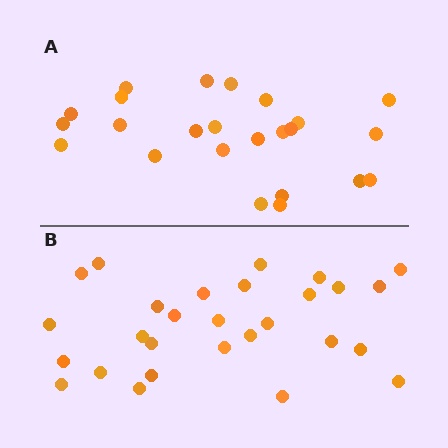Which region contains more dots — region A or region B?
Region B (the bottom region) has more dots.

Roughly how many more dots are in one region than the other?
Region B has about 4 more dots than region A.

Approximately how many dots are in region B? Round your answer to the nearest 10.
About 30 dots. (The exact count is 28, which rounds to 30.)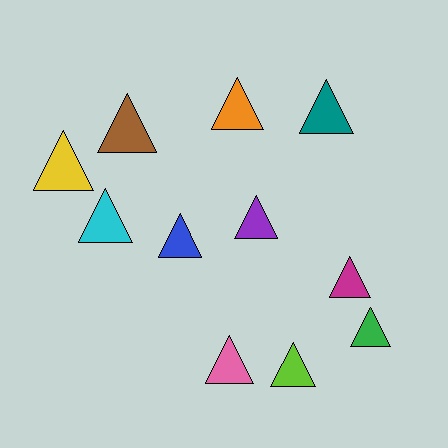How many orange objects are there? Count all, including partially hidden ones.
There is 1 orange object.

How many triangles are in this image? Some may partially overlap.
There are 11 triangles.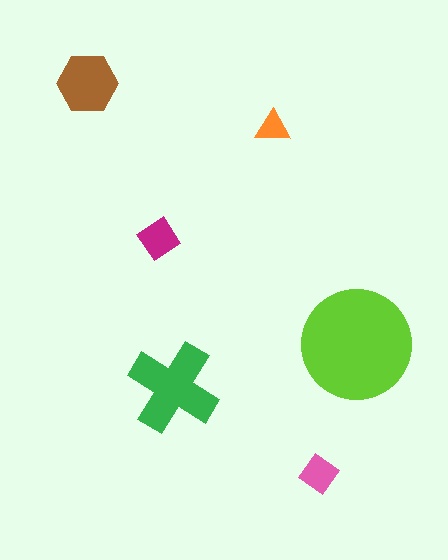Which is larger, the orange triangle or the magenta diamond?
The magenta diamond.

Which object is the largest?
The lime circle.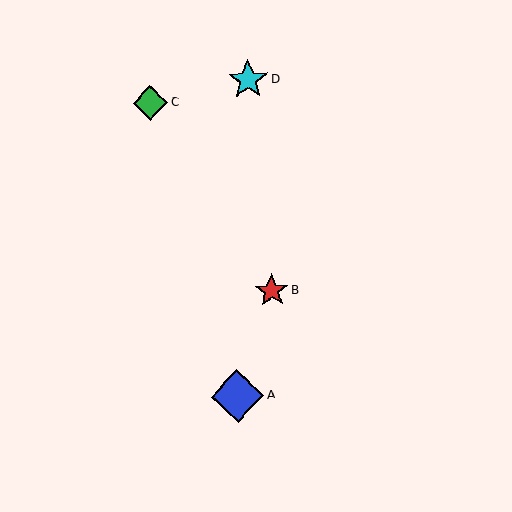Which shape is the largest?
The blue diamond (labeled A) is the largest.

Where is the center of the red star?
The center of the red star is at (271, 291).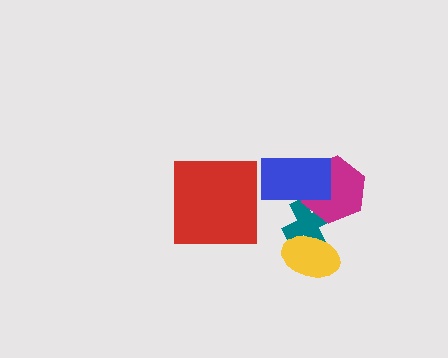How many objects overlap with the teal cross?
3 objects overlap with the teal cross.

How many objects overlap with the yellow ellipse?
1 object overlaps with the yellow ellipse.